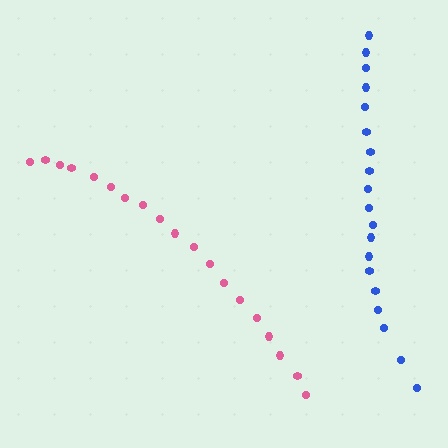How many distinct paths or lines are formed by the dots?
There are 2 distinct paths.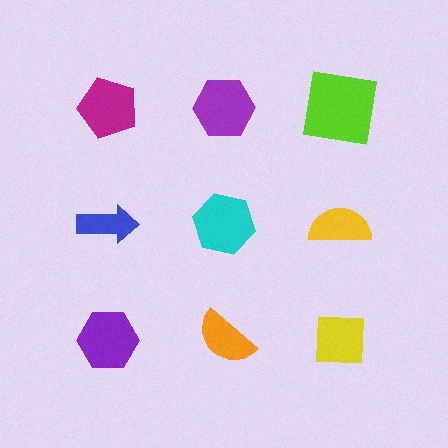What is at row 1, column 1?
A magenta pentagon.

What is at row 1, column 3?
A lime square.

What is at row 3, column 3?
A yellow square.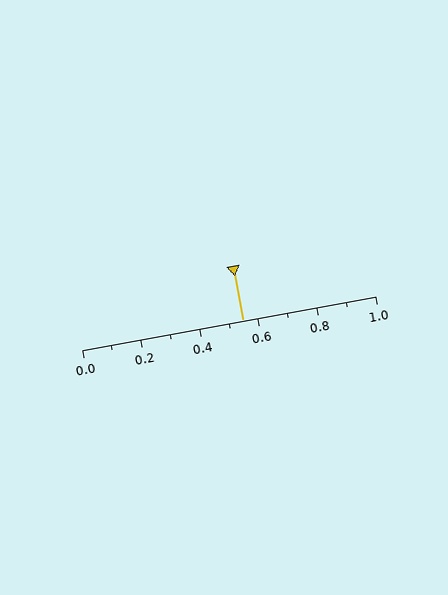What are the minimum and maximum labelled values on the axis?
The axis runs from 0.0 to 1.0.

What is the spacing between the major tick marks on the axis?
The major ticks are spaced 0.2 apart.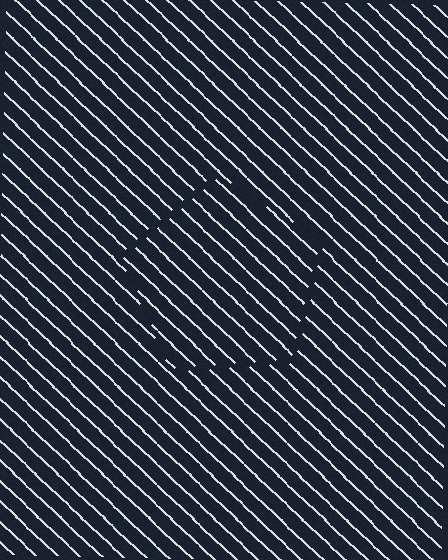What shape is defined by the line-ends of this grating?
An illusory pentagon. The interior of the shape contains the same grating, shifted by half a period — the contour is defined by the phase discontinuity where line-ends from the inner and outer gratings abut.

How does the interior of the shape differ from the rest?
The interior of the shape contains the same grating, shifted by half a period — the contour is defined by the phase discontinuity where line-ends from the inner and outer gratings abut.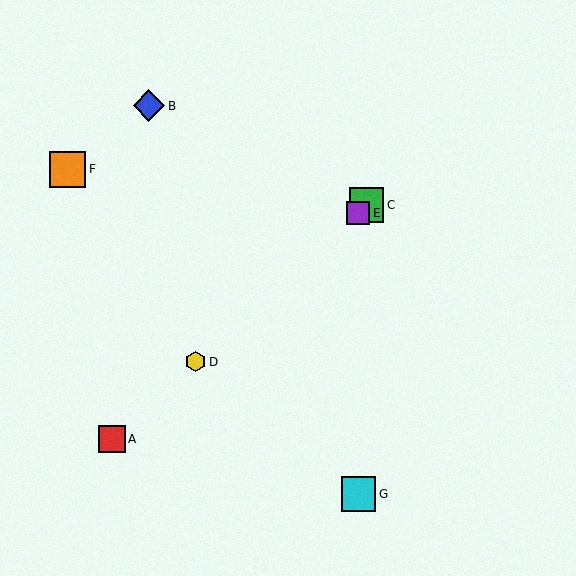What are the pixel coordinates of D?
Object D is at (196, 362).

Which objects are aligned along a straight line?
Objects A, C, D, E are aligned along a straight line.